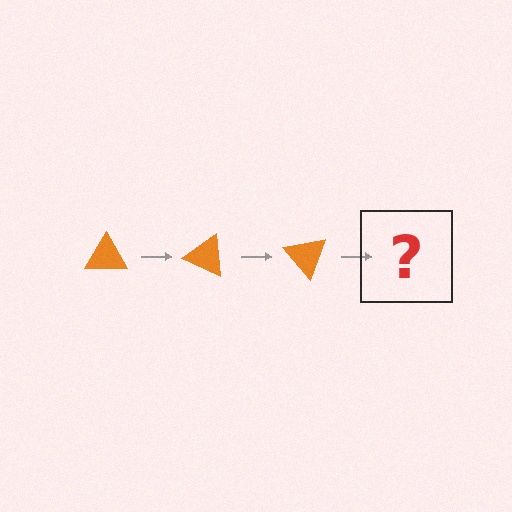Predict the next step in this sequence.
The next step is an orange triangle rotated 75 degrees.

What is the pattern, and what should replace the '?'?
The pattern is that the triangle rotates 25 degrees each step. The '?' should be an orange triangle rotated 75 degrees.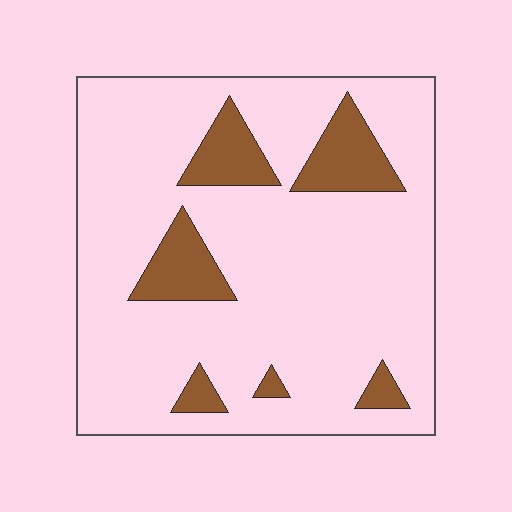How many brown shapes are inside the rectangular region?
6.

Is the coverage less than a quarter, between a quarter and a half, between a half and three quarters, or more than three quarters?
Less than a quarter.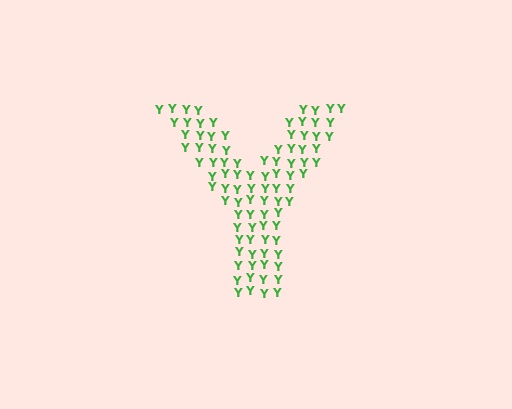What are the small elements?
The small elements are letter Y's.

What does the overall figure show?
The overall figure shows the letter Y.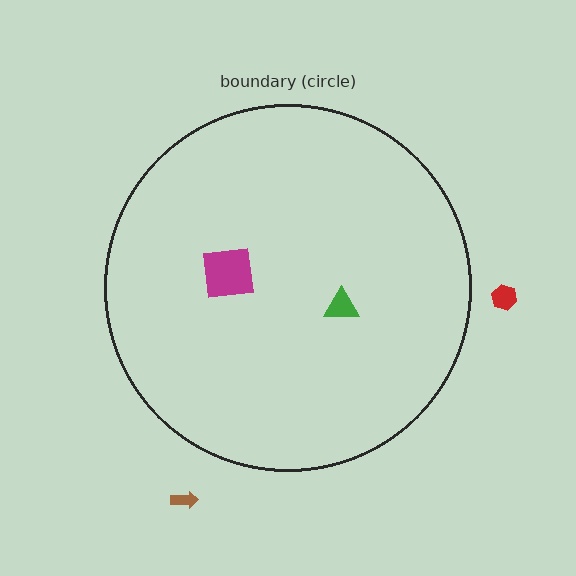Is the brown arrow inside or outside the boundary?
Outside.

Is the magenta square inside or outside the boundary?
Inside.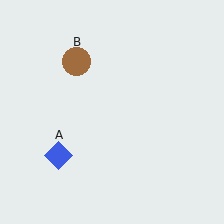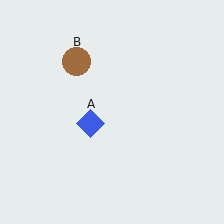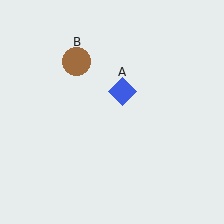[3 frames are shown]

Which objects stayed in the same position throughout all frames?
Brown circle (object B) remained stationary.